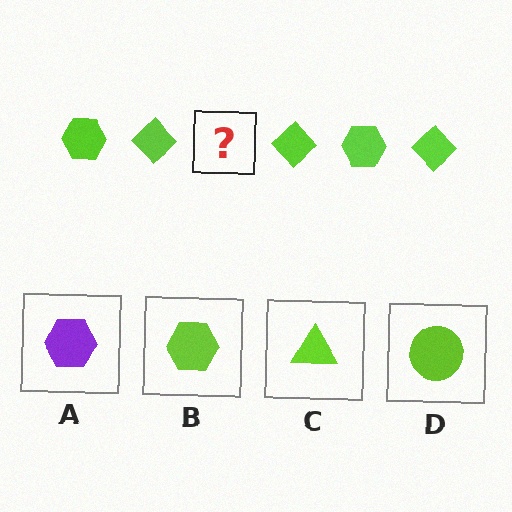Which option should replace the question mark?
Option B.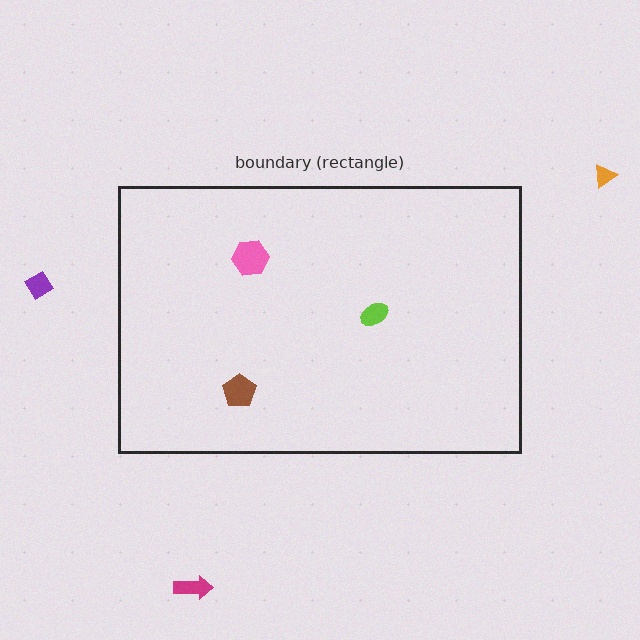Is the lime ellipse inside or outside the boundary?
Inside.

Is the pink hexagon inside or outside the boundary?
Inside.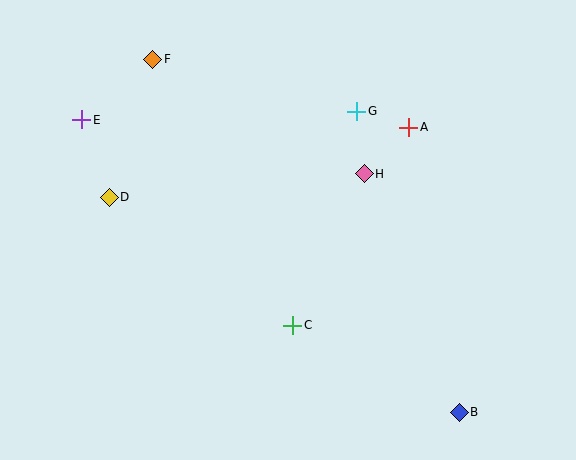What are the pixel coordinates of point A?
Point A is at (409, 127).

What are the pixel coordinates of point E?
Point E is at (82, 120).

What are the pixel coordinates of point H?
Point H is at (364, 174).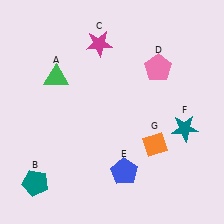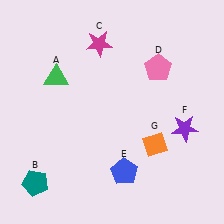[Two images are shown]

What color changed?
The star (F) changed from teal in Image 1 to purple in Image 2.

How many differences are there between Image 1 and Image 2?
There is 1 difference between the two images.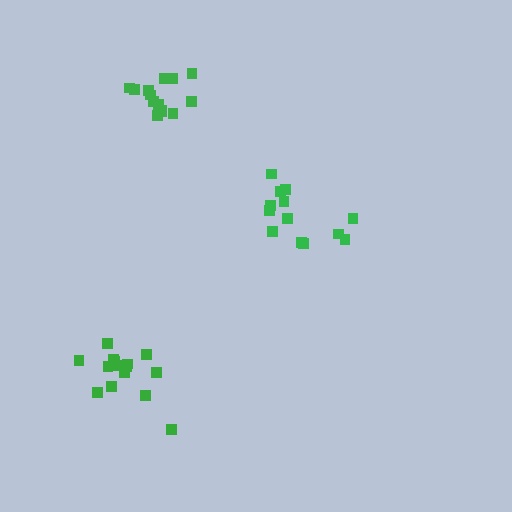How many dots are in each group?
Group 1: 13 dots, Group 2: 15 dots, Group 3: 14 dots (42 total).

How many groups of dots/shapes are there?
There are 3 groups.